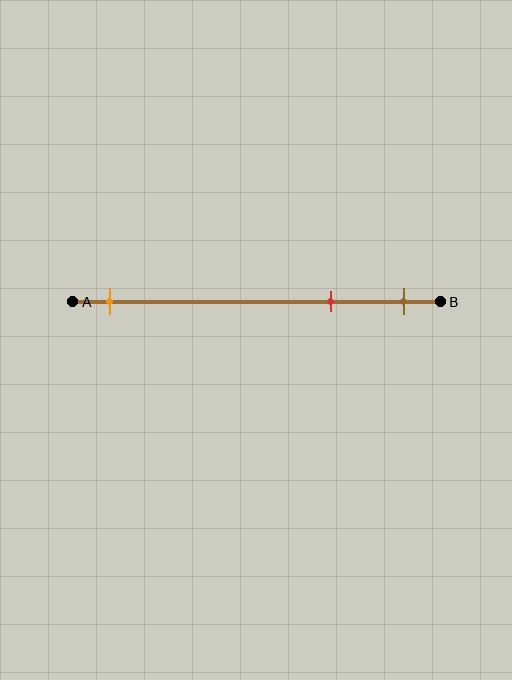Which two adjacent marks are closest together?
The red and brown marks are the closest adjacent pair.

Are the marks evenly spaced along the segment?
No, the marks are not evenly spaced.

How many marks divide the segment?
There are 3 marks dividing the segment.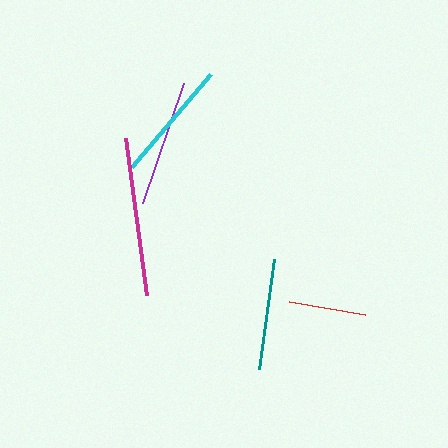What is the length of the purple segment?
The purple segment is approximately 127 pixels long.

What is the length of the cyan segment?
The cyan segment is approximately 122 pixels long.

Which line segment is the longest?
The magenta line is the longest at approximately 158 pixels.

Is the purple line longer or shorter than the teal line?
The purple line is longer than the teal line.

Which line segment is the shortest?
The red line is the shortest at approximately 76 pixels.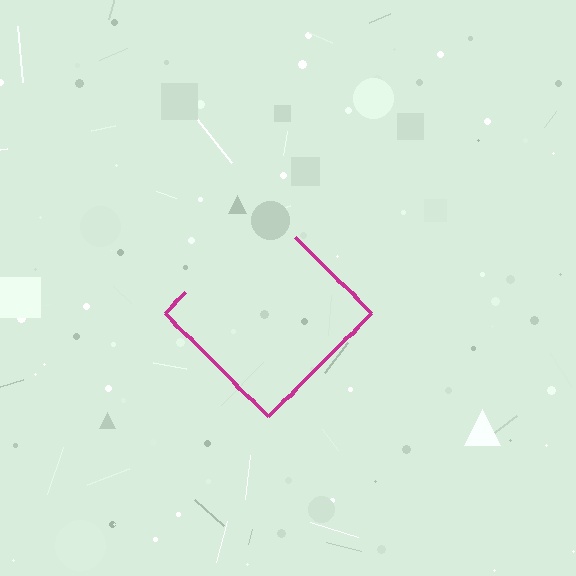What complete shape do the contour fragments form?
The contour fragments form a diamond.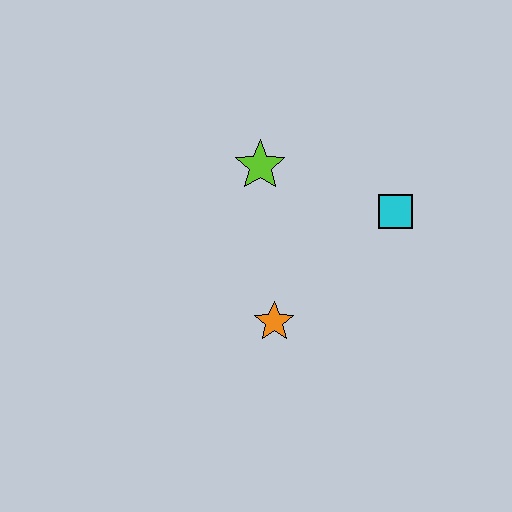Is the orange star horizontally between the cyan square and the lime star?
Yes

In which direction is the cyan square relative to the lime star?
The cyan square is to the right of the lime star.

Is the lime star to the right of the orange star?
No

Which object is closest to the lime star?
The cyan square is closest to the lime star.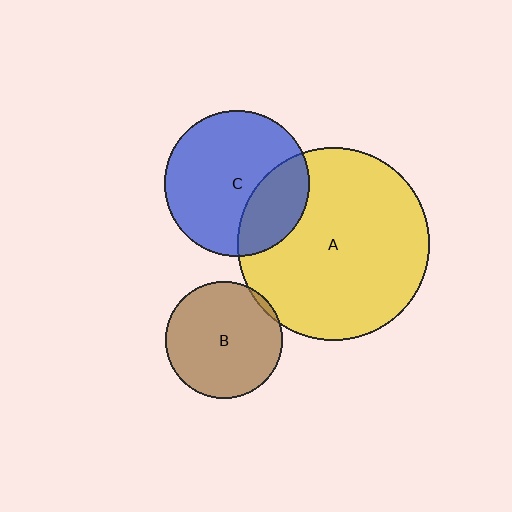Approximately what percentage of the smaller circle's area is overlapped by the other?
Approximately 30%.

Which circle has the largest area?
Circle A (yellow).